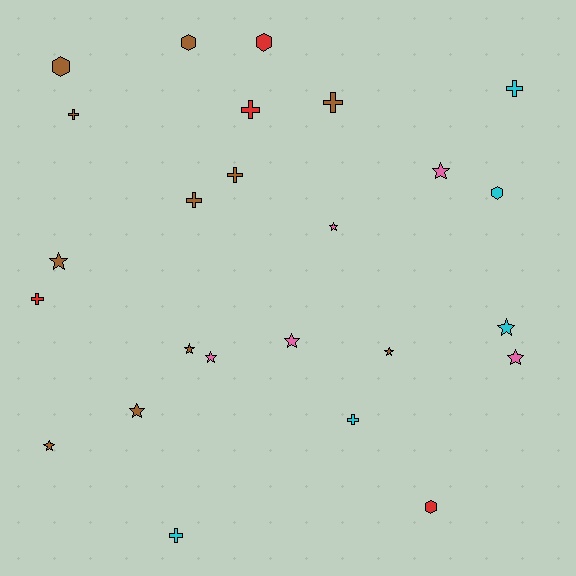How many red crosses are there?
There are 2 red crosses.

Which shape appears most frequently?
Star, with 11 objects.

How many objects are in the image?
There are 25 objects.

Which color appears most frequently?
Brown, with 11 objects.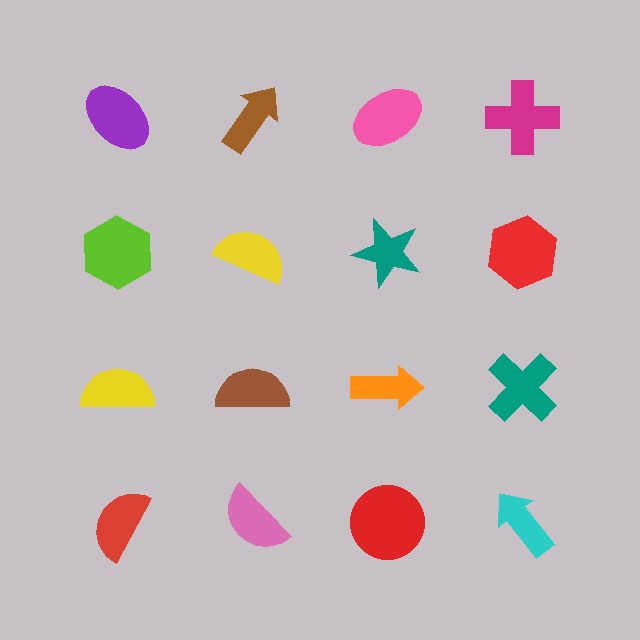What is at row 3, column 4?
A teal cross.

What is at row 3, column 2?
A brown semicircle.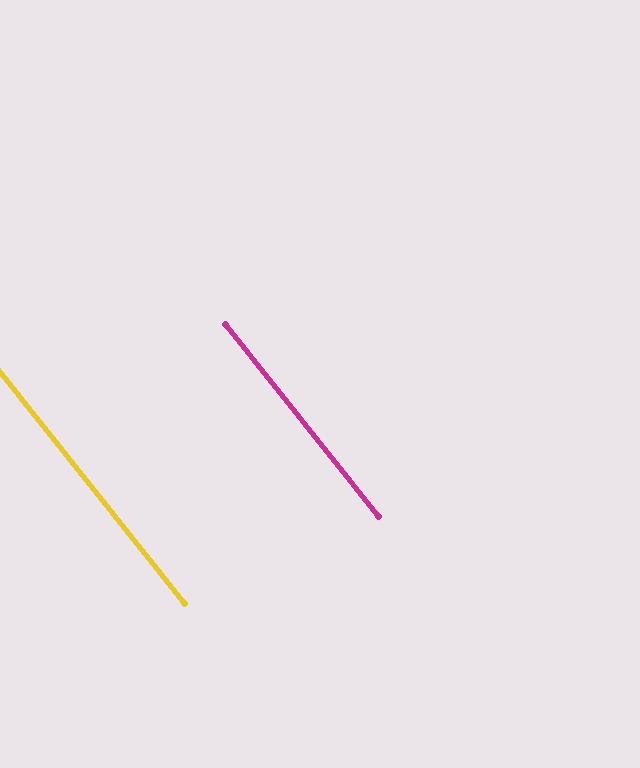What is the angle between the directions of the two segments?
Approximately 0 degrees.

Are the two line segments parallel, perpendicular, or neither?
Parallel — their directions differ by only 0.1°.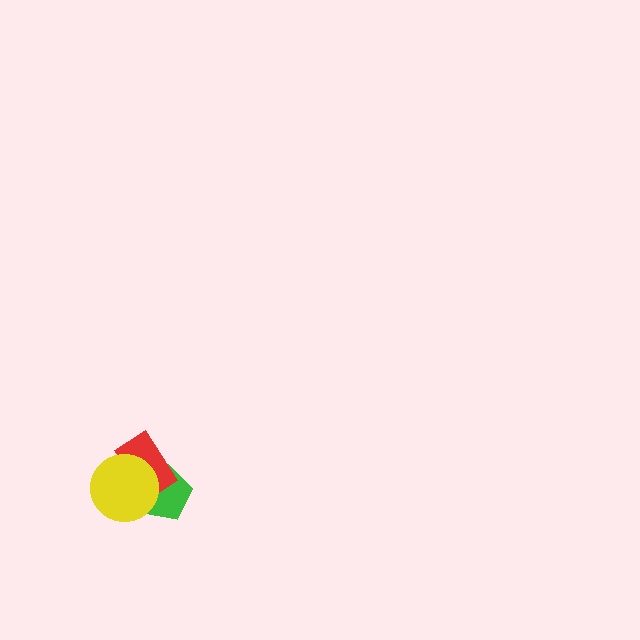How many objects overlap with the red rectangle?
2 objects overlap with the red rectangle.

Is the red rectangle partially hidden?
Yes, it is partially covered by another shape.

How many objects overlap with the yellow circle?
2 objects overlap with the yellow circle.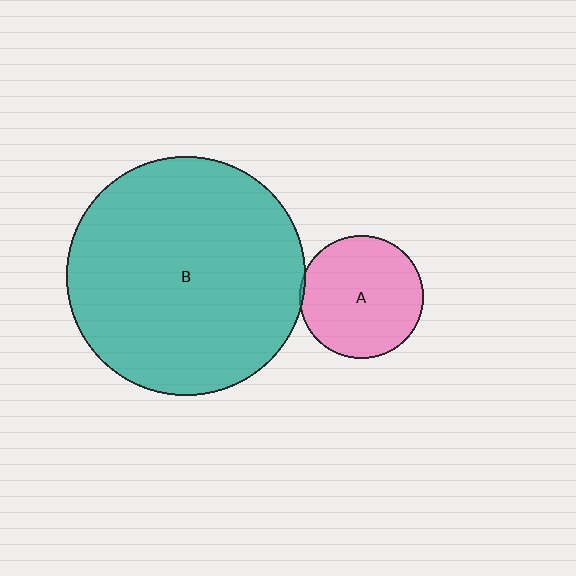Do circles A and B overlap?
Yes.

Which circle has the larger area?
Circle B (teal).